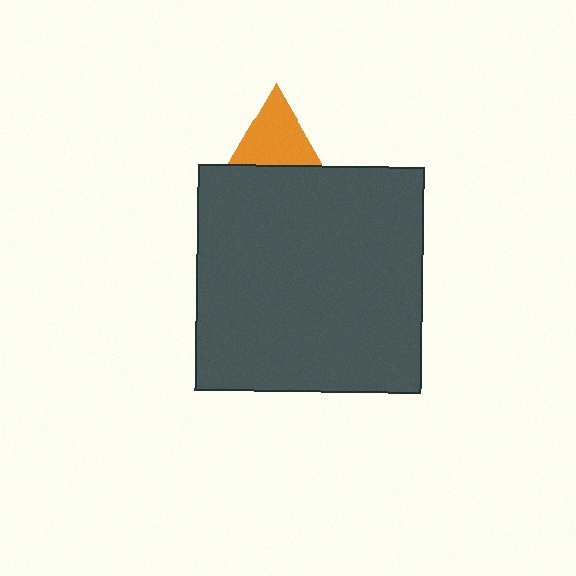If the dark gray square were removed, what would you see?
You would see the complete orange triangle.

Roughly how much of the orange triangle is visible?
About half of it is visible (roughly 50%).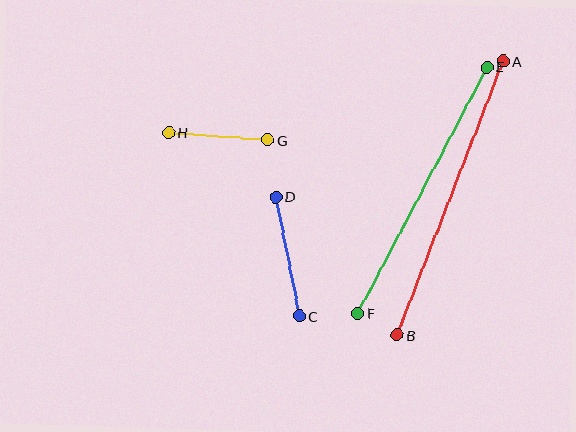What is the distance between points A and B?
The distance is approximately 294 pixels.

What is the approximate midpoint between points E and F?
The midpoint is at approximately (422, 190) pixels.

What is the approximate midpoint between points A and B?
The midpoint is at approximately (450, 198) pixels.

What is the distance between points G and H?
The distance is approximately 100 pixels.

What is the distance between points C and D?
The distance is approximately 122 pixels.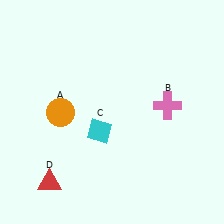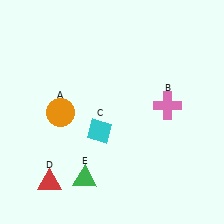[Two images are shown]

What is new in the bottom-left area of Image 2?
A green triangle (E) was added in the bottom-left area of Image 2.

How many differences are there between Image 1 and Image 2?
There is 1 difference between the two images.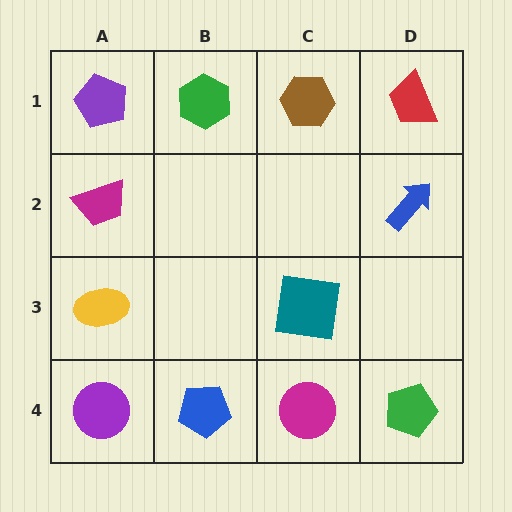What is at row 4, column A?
A purple circle.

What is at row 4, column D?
A green pentagon.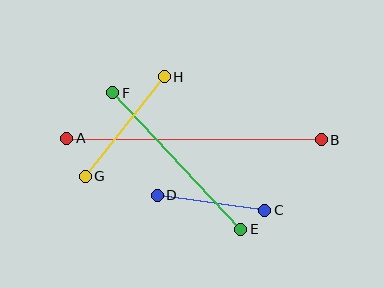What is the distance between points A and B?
The distance is approximately 254 pixels.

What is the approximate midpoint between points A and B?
The midpoint is at approximately (194, 139) pixels.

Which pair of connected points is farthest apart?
Points A and B are farthest apart.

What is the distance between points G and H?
The distance is approximately 127 pixels.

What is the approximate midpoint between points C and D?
The midpoint is at approximately (211, 203) pixels.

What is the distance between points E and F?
The distance is approximately 187 pixels.